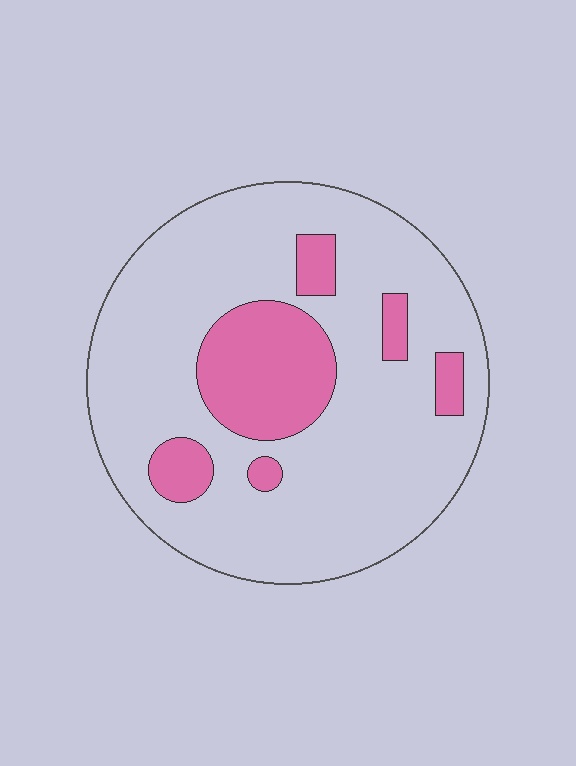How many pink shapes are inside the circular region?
6.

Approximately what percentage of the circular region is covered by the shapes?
Approximately 20%.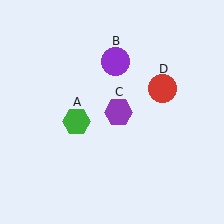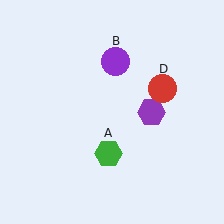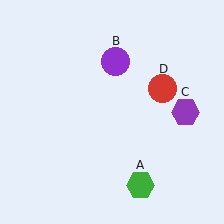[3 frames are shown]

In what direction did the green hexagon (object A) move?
The green hexagon (object A) moved down and to the right.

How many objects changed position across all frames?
2 objects changed position: green hexagon (object A), purple hexagon (object C).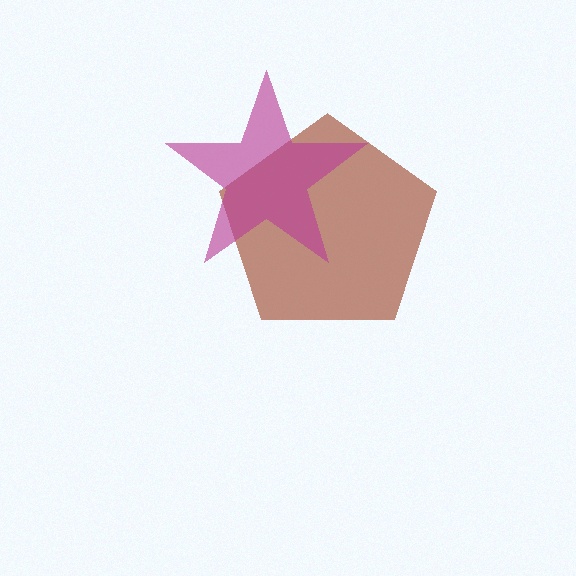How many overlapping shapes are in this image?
There are 2 overlapping shapes in the image.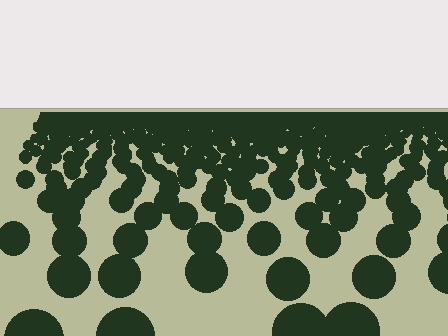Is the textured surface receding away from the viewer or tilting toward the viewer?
The surface is receding away from the viewer. Texture elements get smaller and denser toward the top.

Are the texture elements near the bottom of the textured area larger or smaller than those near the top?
Larger. Near the bottom, elements are closer to the viewer and appear at a bigger on-screen size.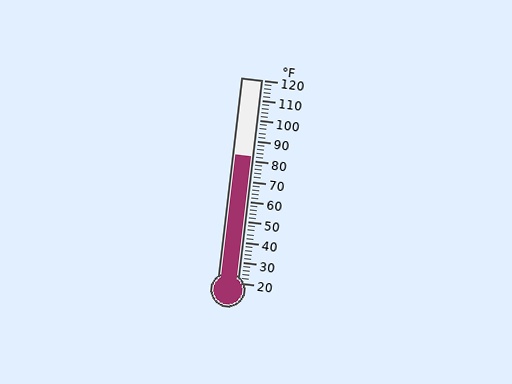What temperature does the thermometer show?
The thermometer shows approximately 82°F.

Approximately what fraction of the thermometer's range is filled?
The thermometer is filled to approximately 60% of its range.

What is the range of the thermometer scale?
The thermometer scale ranges from 20°F to 120°F.